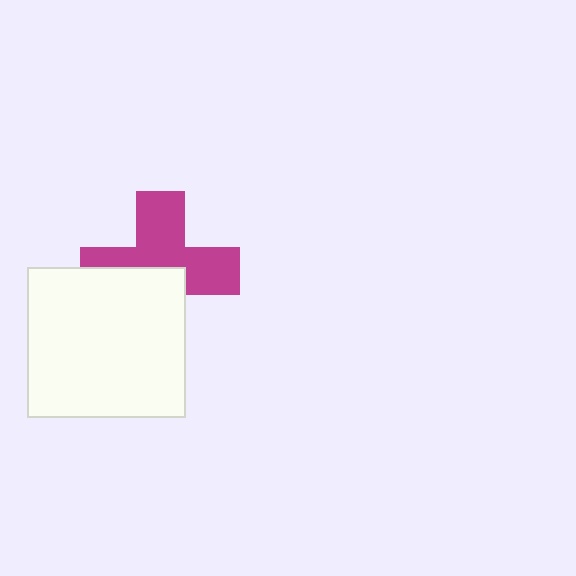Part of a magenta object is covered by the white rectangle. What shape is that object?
It is a cross.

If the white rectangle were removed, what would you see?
You would see the complete magenta cross.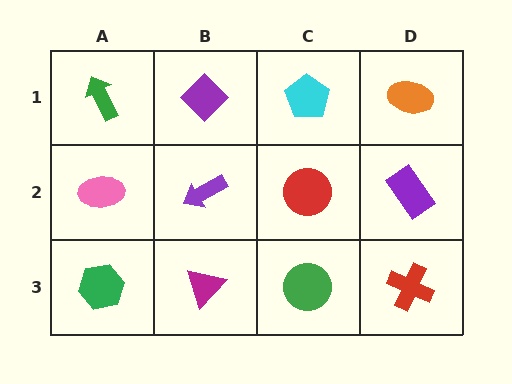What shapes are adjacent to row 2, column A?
A green arrow (row 1, column A), a green hexagon (row 3, column A), a purple arrow (row 2, column B).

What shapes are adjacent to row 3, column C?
A red circle (row 2, column C), a magenta triangle (row 3, column B), a red cross (row 3, column D).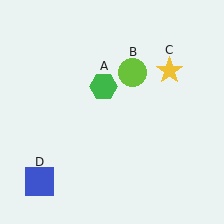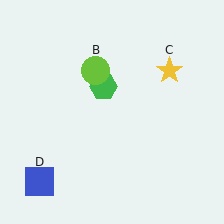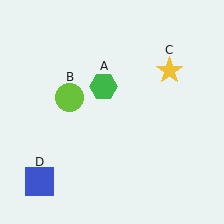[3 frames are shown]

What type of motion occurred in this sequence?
The lime circle (object B) rotated counterclockwise around the center of the scene.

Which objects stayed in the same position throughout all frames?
Green hexagon (object A) and yellow star (object C) and blue square (object D) remained stationary.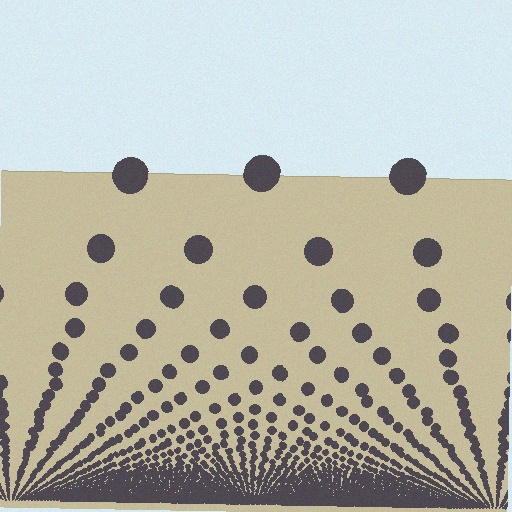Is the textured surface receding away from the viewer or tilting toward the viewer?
The surface appears to tilt toward the viewer. Texture elements get larger and sparser toward the top.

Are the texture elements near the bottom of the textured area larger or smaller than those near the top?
Smaller. The gradient is inverted — elements near the bottom are smaller and denser.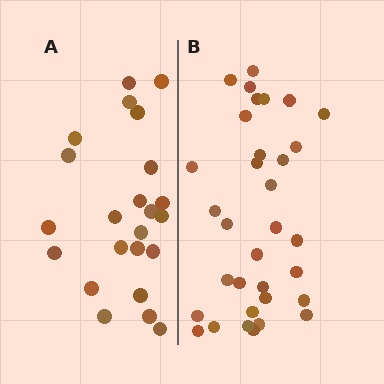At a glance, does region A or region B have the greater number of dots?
Region B (the right region) has more dots.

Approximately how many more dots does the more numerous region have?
Region B has roughly 10 or so more dots than region A.